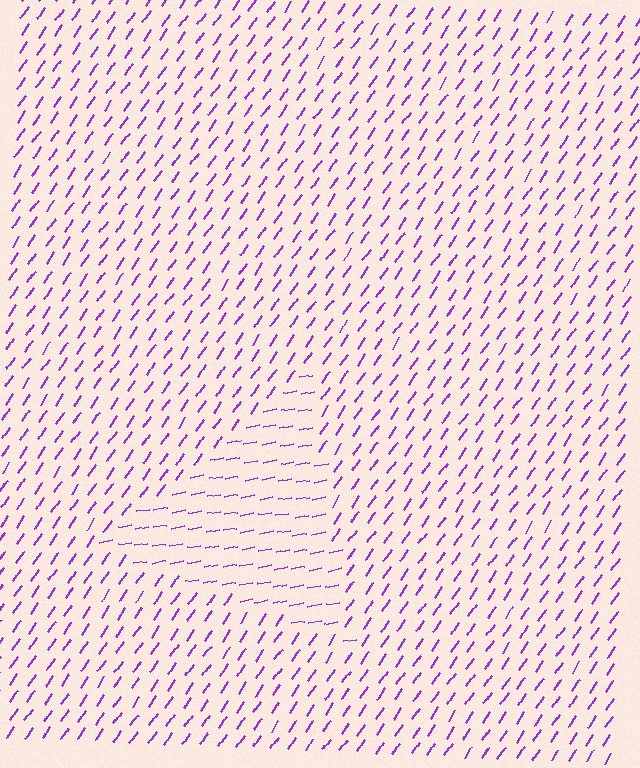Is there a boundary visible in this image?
Yes, there is a texture boundary formed by a change in line orientation.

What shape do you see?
I see a triangle.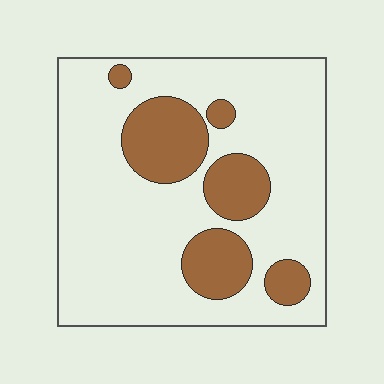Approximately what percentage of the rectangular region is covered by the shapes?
Approximately 25%.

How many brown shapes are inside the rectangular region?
6.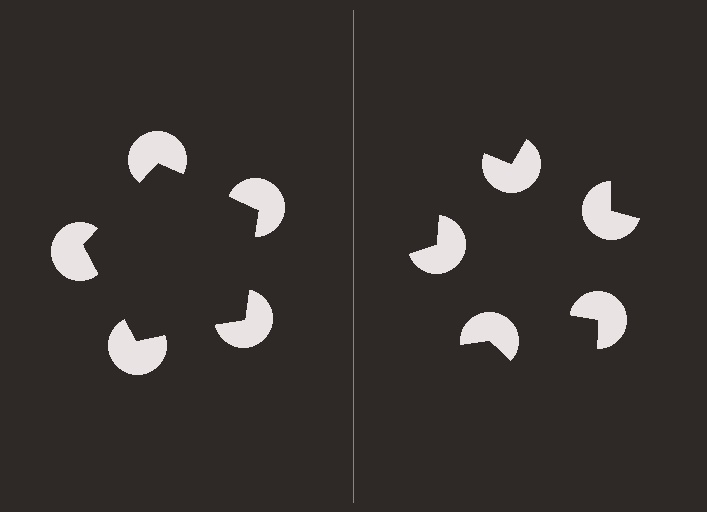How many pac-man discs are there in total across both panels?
10 — 5 on each side.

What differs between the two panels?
The pac-man discs are positioned identically on both sides; only the wedge orientations differ. On the left they align to a pentagon; on the right they are misaligned.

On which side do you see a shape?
An illusory pentagon appears on the left side. On the right side the wedge cuts are rotated, so no coherent shape forms.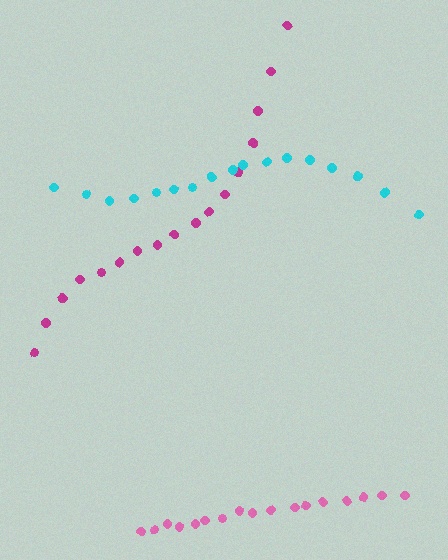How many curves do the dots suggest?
There are 3 distinct paths.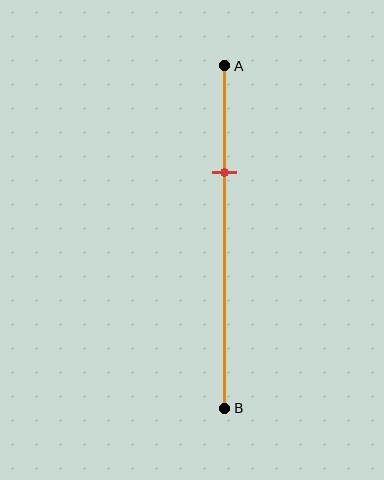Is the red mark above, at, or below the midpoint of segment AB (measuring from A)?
The red mark is above the midpoint of segment AB.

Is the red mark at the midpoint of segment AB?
No, the mark is at about 30% from A, not at the 50% midpoint.